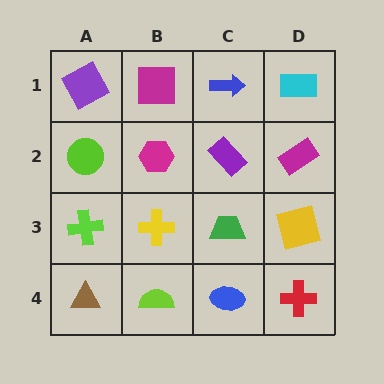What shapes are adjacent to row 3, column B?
A magenta hexagon (row 2, column B), a lime semicircle (row 4, column B), a lime cross (row 3, column A), a green trapezoid (row 3, column C).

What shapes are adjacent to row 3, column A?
A lime circle (row 2, column A), a brown triangle (row 4, column A), a yellow cross (row 3, column B).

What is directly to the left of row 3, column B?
A lime cross.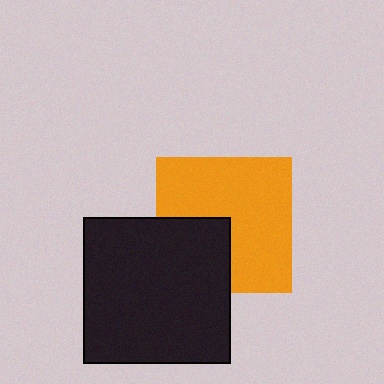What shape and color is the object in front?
The object in front is a black square.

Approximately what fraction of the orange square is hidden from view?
Roughly 31% of the orange square is hidden behind the black square.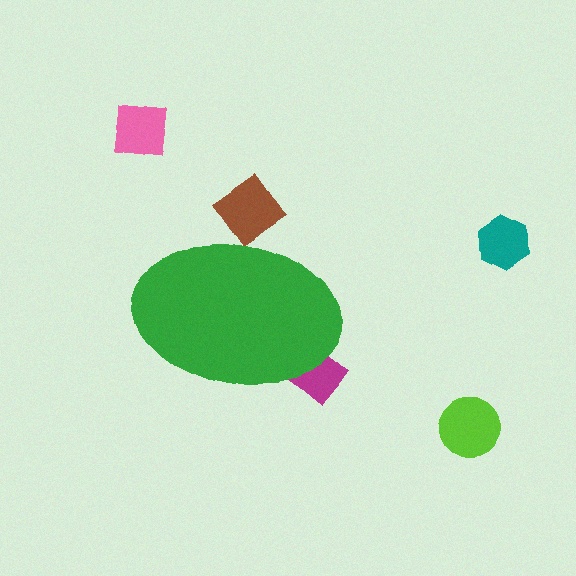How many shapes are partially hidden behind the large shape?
2 shapes are partially hidden.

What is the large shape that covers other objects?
A green ellipse.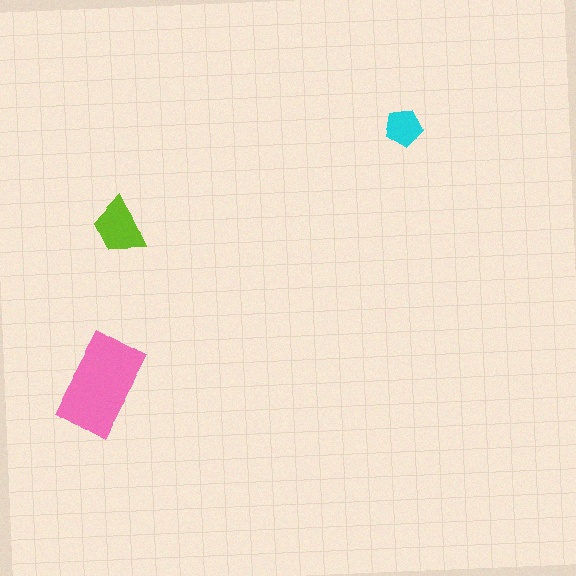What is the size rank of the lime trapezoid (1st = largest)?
2nd.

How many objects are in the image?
There are 3 objects in the image.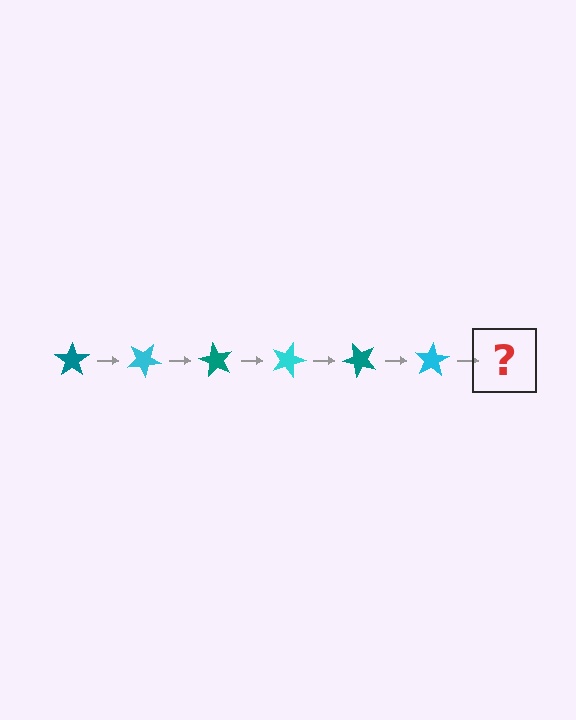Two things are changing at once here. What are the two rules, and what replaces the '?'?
The two rules are that it rotates 30 degrees each step and the color cycles through teal and cyan. The '?' should be a teal star, rotated 180 degrees from the start.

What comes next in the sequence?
The next element should be a teal star, rotated 180 degrees from the start.